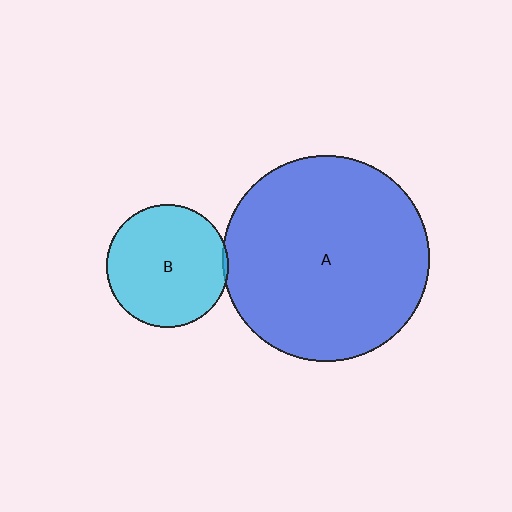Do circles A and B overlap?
Yes.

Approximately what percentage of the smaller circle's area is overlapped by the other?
Approximately 5%.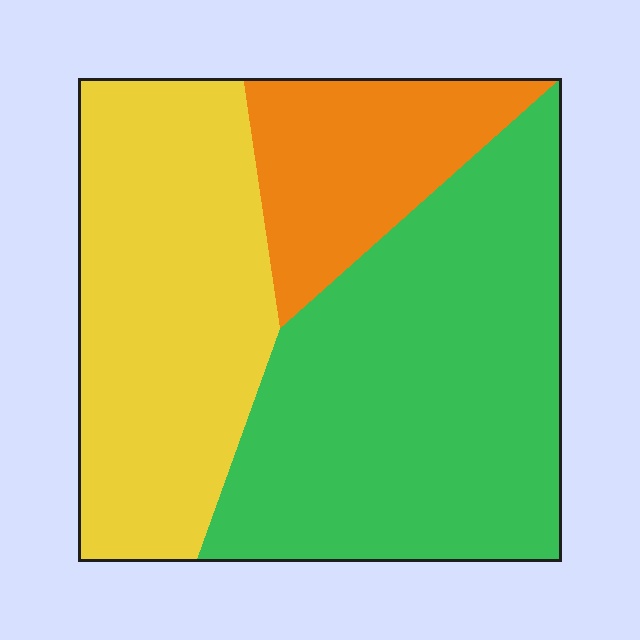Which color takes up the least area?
Orange, at roughly 15%.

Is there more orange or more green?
Green.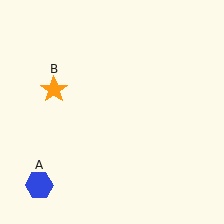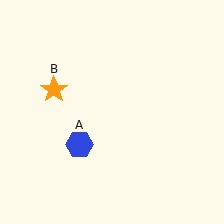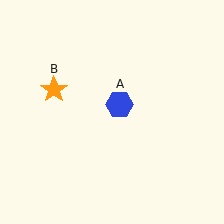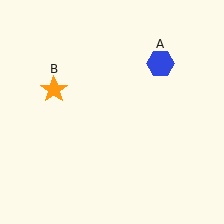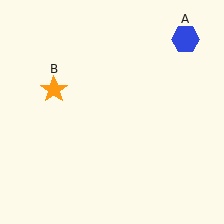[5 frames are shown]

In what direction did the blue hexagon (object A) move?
The blue hexagon (object A) moved up and to the right.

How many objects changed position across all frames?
1 object changed position: blue hexagon (object A).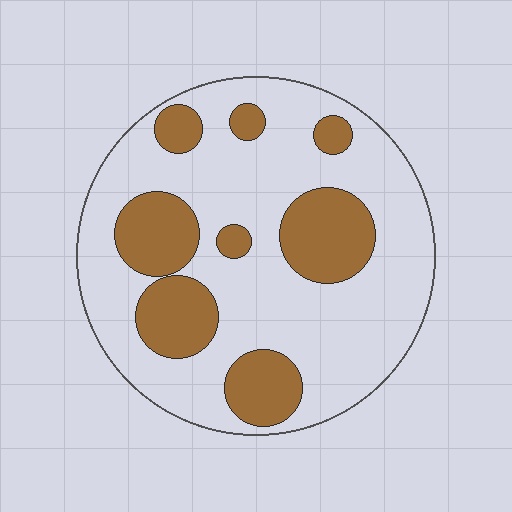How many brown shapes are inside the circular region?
8.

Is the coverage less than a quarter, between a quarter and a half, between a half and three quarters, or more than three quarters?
Between a quarter and a half.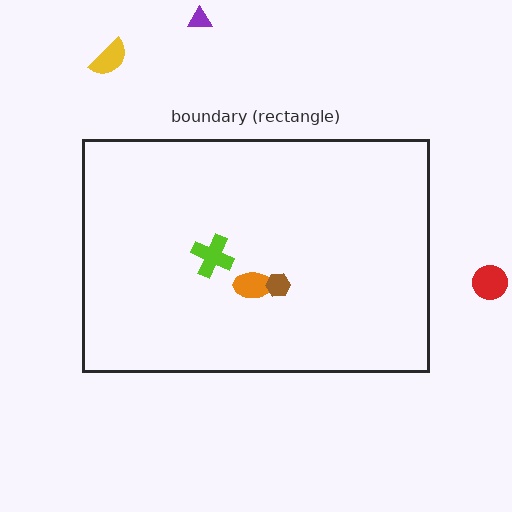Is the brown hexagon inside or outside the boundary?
Inside.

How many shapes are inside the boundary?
3 inside, 3 outside.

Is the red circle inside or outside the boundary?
Outside.